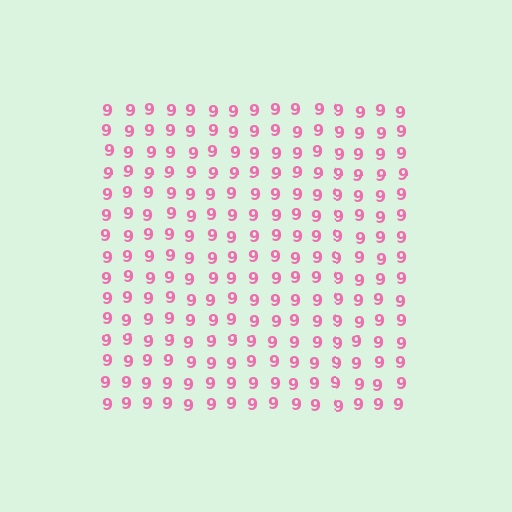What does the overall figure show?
The overall figure shows a square.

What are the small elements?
The small elements are digit 9's.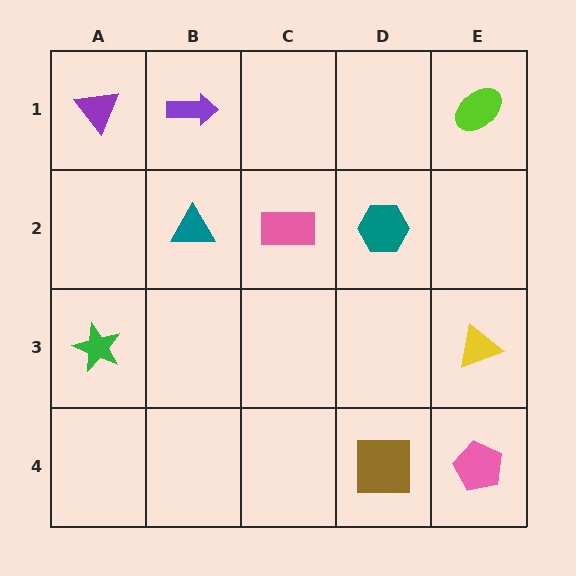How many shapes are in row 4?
2 shapes.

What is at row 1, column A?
A purple triangle.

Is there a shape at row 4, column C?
No, that cell is empty.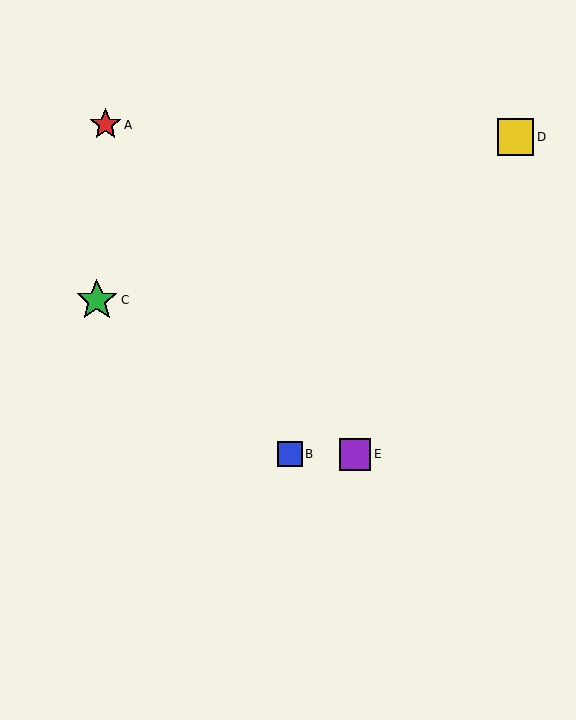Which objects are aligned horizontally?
Objects B, E are aligned horizontally.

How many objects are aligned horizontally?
2 objects (B, E) are aligned horizontally.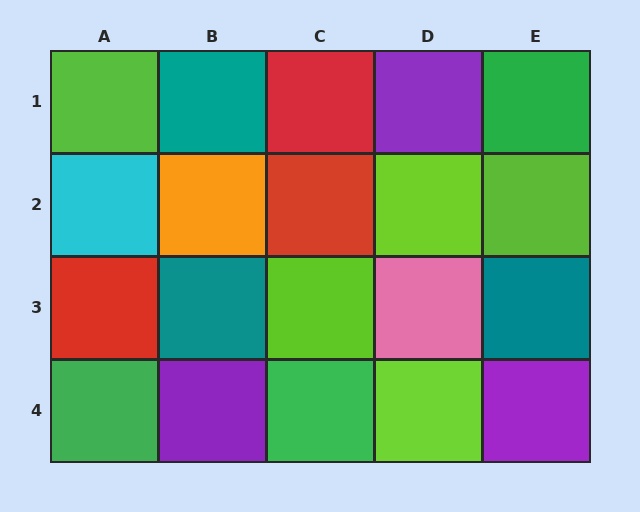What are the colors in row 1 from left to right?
Lime, teal, red, purple, green.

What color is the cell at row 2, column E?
Lime.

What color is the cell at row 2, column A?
Cyan.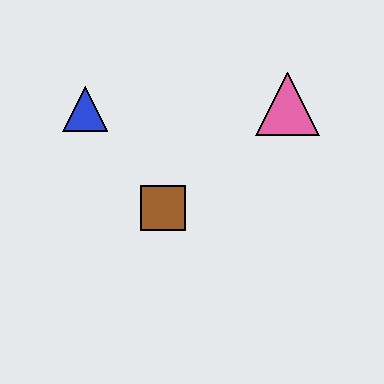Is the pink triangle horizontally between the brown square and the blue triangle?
No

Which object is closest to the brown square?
The blue triangle is closest to the brown square.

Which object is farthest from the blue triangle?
The pink triangle is farthest from the blue triangle.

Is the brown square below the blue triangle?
Yes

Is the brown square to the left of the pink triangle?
Yes